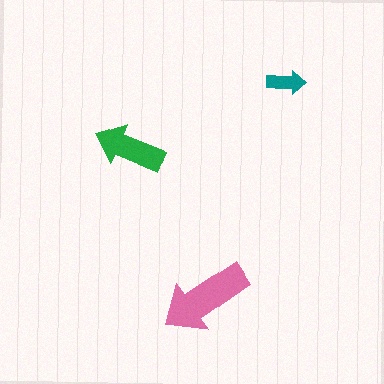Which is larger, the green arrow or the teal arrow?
The green one.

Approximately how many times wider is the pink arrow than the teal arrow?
About 2.5 times wider.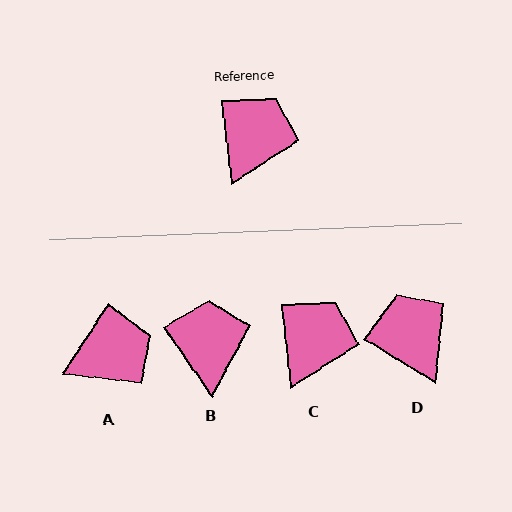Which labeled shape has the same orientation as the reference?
C.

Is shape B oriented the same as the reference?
No, it is off by about 29 degrees.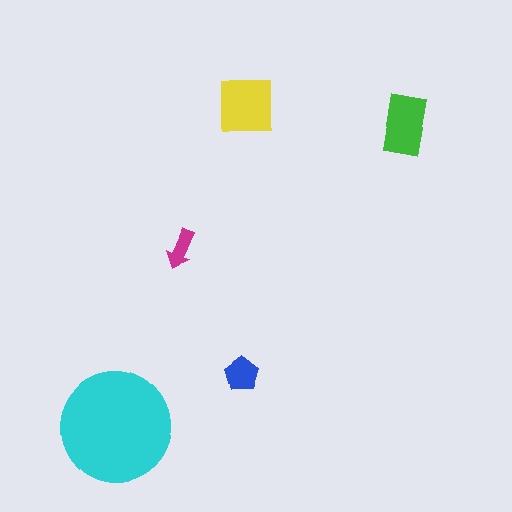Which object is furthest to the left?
The cyan circle is leftmost.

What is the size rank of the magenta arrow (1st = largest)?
5th.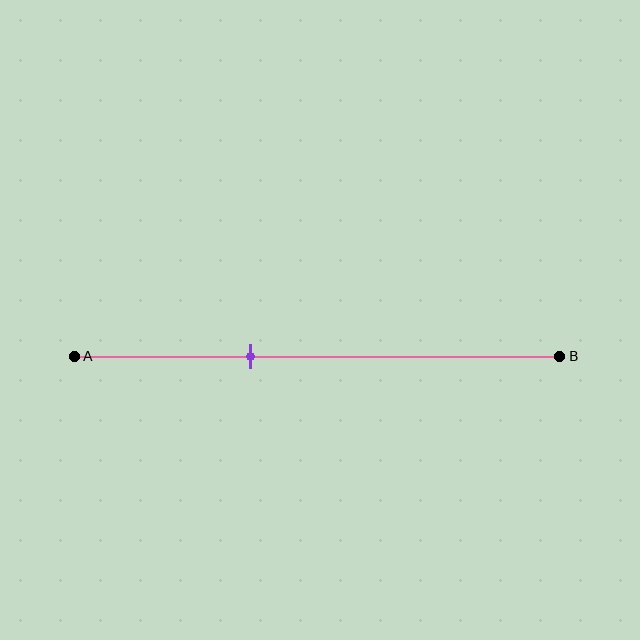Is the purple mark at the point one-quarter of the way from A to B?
No, the mark is at about 35% from A, not at the 25% one-quarter point.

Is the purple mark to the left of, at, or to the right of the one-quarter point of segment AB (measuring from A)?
The purple mark is to the right of the one-quarter point of segment AB.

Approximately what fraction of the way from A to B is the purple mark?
The purple mark is approximately 35% of the way from A to B.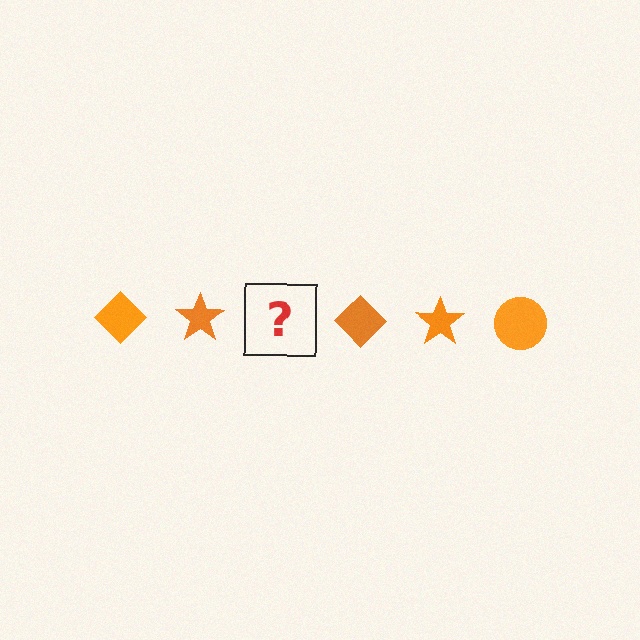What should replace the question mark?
The question mark should be replaced with an orange circle.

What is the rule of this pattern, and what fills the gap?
The rule is that the pattern cycles through diamond, star, circle shapes in orange. The gap should be filled with an orange circle.